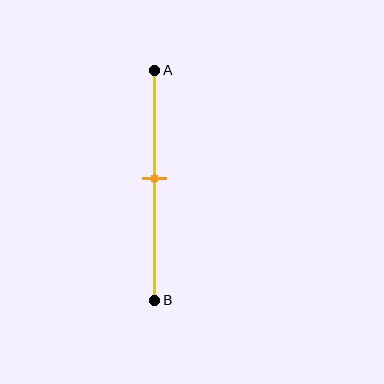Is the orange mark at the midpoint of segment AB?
Yes, the mark is approximately at the midpoint.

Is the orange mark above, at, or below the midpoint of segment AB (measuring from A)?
The orange mark is approximately at the midpoint of segment AB.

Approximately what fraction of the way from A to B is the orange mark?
The orange mark is approximately 45% of the way from A to B.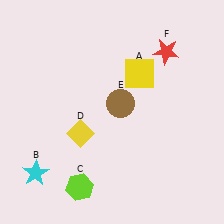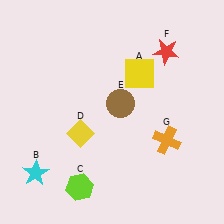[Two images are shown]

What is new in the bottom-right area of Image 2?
An orange cross (G) was added in the bottom-right area of Image 2.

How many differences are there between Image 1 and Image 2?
There is 1 difference between the two images.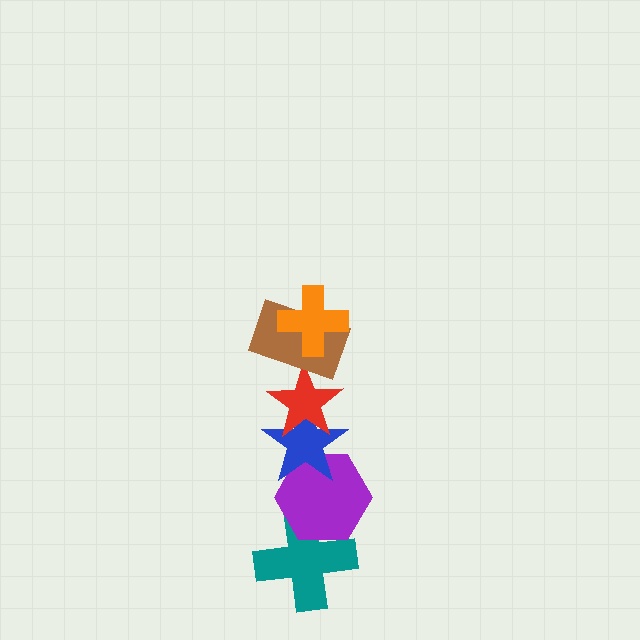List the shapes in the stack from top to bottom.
From top to bottom: the orange cross, the brown rectangle, the red star, the blue star, the purple hexagon, the teal cross.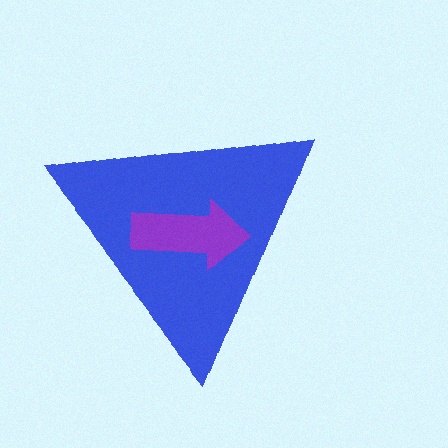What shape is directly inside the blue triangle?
The purple arrow.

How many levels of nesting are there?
2.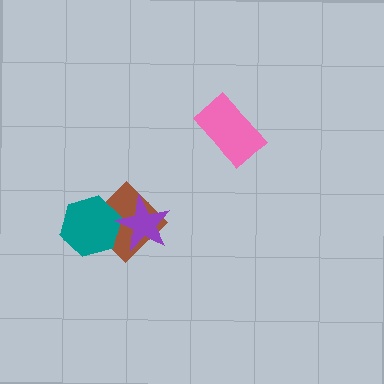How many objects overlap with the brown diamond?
2 objects overlap with the brown diamond.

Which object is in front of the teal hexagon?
The purple star is in front of the teal hexagon.